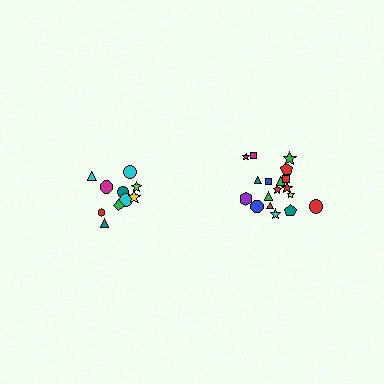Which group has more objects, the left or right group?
The right group.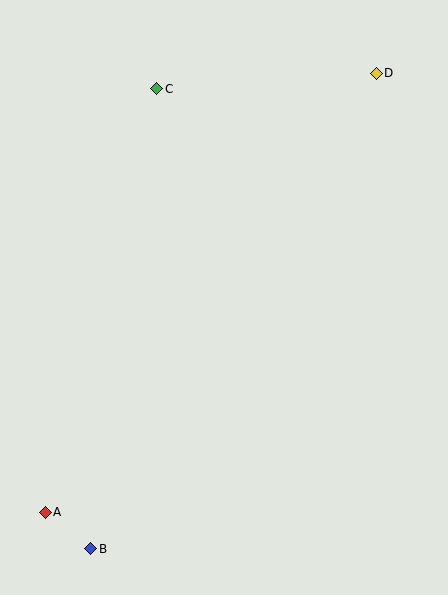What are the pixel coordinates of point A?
Point A is at (45, 512).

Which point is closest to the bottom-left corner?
Point A is closest to the bottom-left corner.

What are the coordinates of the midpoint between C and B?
The midpoint between C and B is at (124, 319).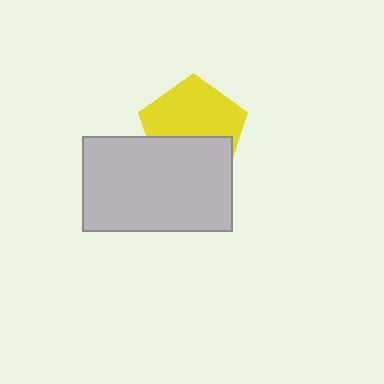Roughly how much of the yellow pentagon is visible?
About half of it is visible (roughly 58%).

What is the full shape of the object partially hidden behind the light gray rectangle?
The partially hidden object is a yellow pentagon.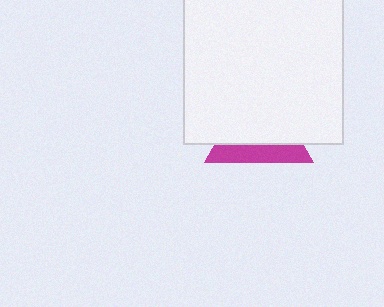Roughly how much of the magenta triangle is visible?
A small part of it is visible (roughly 34%).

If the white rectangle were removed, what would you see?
You would see the complete magenta triangle.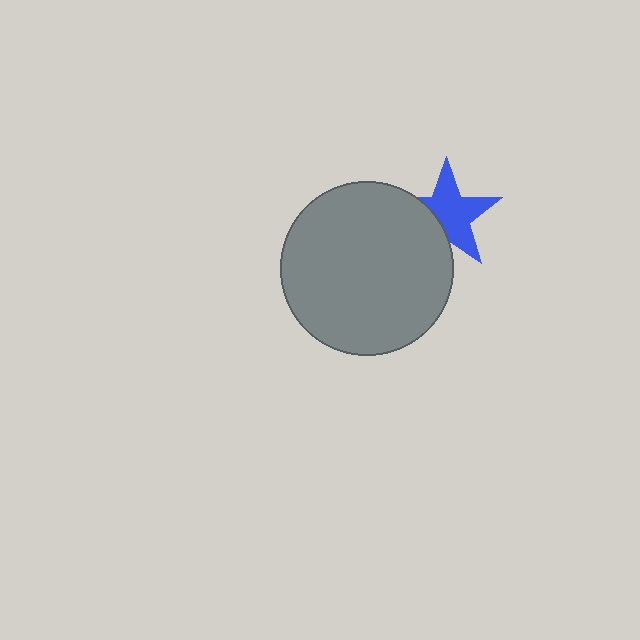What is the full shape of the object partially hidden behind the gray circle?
The partially hidden object is a blue star.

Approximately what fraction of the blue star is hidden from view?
Roughly 32% of the blue star is hidden behind the gray circle.